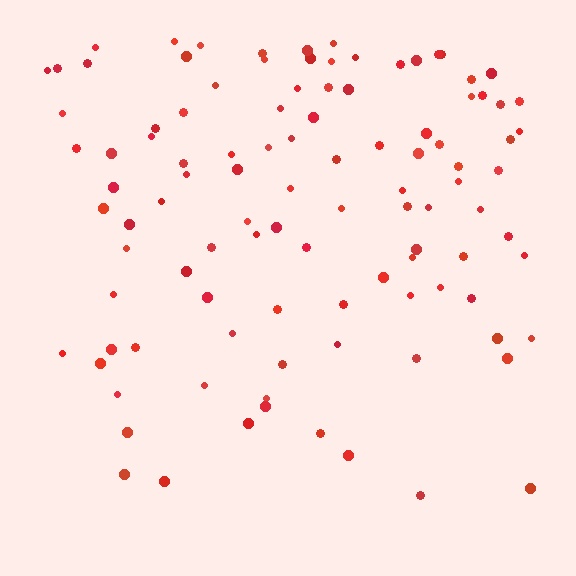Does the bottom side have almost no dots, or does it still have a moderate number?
Still a moderate number, just noticeably fewer than the top.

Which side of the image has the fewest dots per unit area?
The bottom.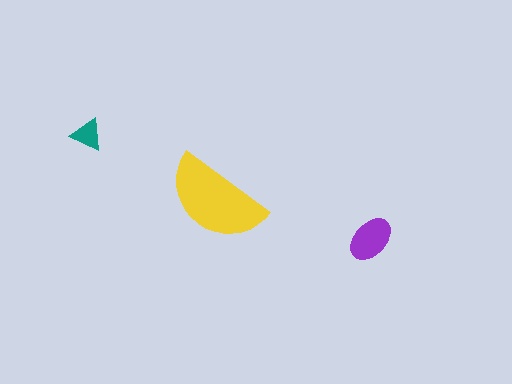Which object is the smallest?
The teal triangle.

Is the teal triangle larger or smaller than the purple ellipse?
Smaller.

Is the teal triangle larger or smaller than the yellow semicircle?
Smaller.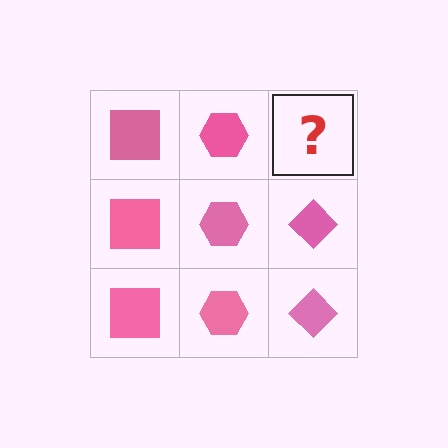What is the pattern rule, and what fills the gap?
The rule is that each column has a consistent shape. The gap should be filled with a pink diamond.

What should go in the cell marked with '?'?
The missing cell should contain a pink diamond.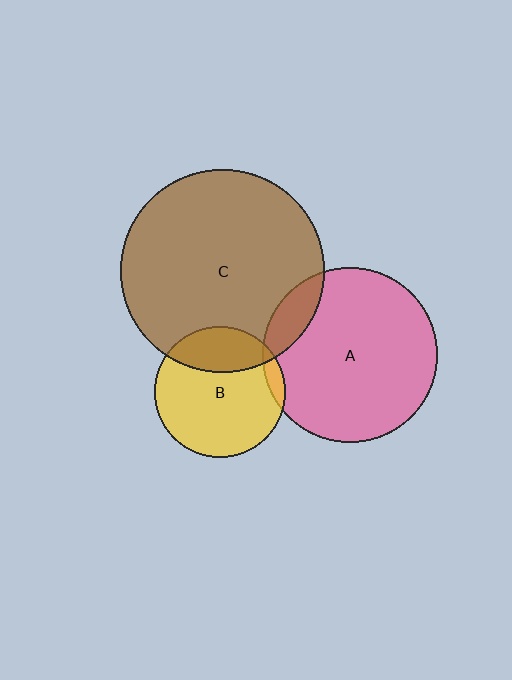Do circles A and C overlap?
Yes.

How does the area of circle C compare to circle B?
Approximately 2.4 times.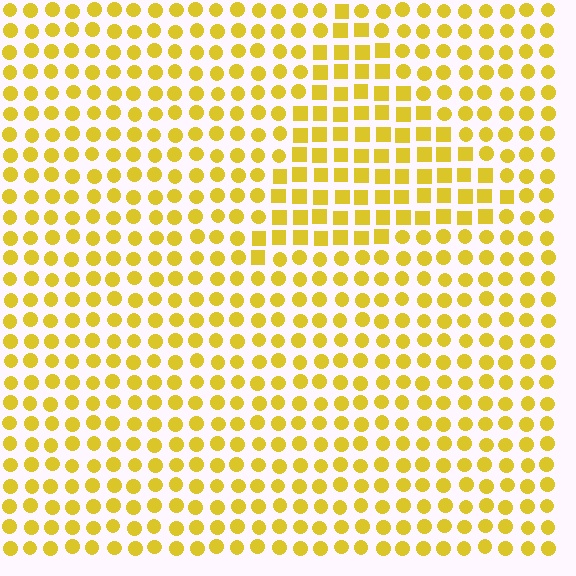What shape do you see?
I see a triangle.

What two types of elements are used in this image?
The image uses squares inside the triangle region and circles outside it.